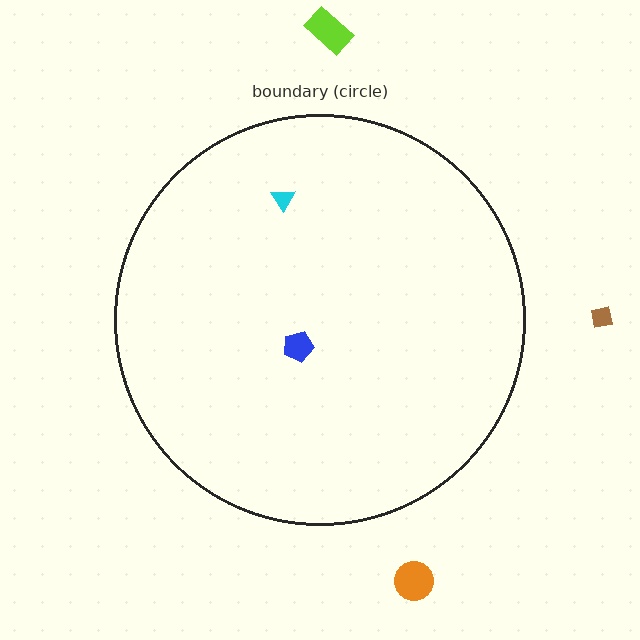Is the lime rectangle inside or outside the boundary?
Outside.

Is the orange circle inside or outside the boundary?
Outside.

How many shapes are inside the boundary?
2 inside, 3 outside.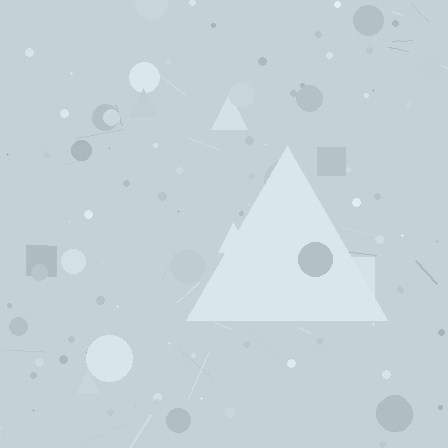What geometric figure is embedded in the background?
A triangle is embedded in the background.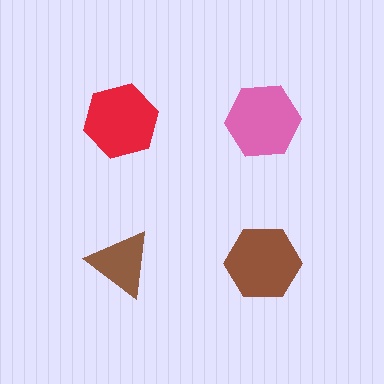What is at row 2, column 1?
A brown triangle.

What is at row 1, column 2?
A pink hexagon.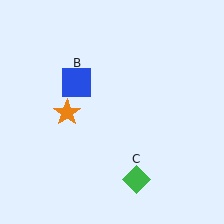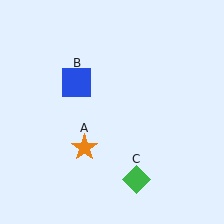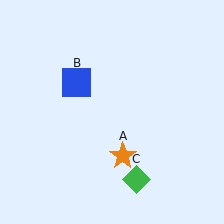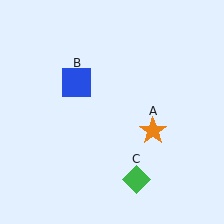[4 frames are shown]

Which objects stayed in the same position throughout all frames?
Blue square (object B) and green diamond (object C) remained stationary.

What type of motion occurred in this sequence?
The orange star (object A) rotated counterclockwise around the center of the scene.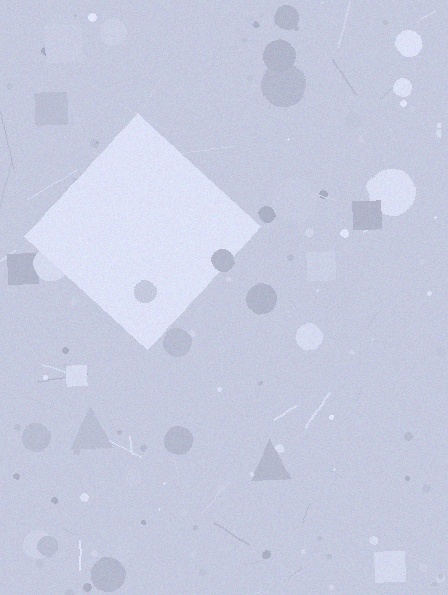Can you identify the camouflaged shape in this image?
The camouflaged shape is a diamond.